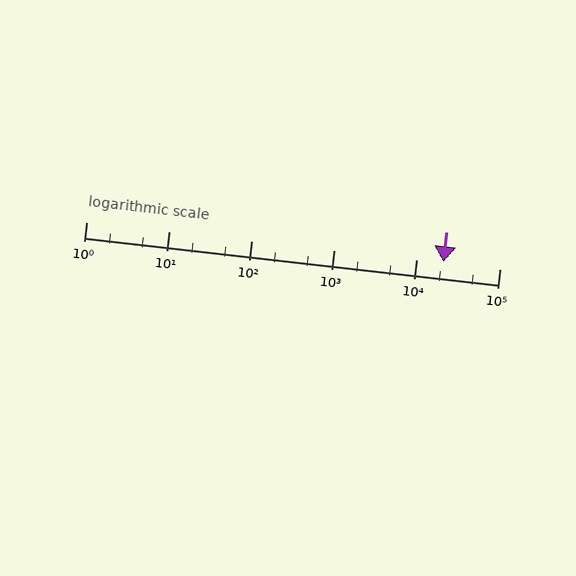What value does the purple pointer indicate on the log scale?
The pointer indicates approximately 21000.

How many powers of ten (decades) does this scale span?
The scale spans 5 decades, from 1 to 100000.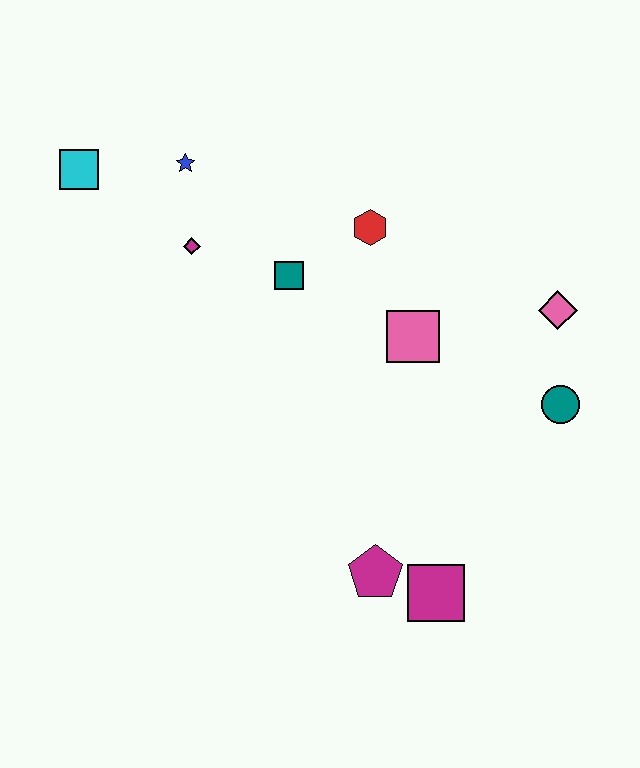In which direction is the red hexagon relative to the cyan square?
The red hexagon is to the right of the cyan square.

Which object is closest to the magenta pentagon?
The magenta square is closest to the magenta pentagon.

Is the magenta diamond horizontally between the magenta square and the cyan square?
Yes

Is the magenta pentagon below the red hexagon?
Yes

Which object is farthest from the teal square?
The magenta square is farthest from the teal square.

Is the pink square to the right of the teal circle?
No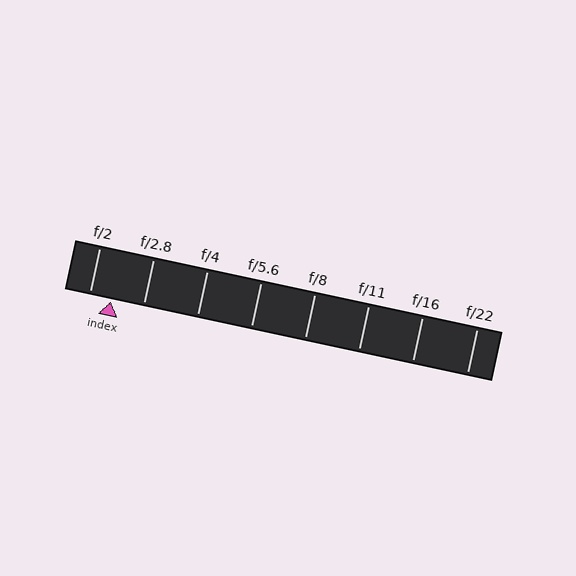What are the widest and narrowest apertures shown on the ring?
The widest aperture shown is f/2 and the narrowest is f/22.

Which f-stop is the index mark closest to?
The index mark is closest to f/2.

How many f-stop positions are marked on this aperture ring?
There are 8 f-stop positions marked.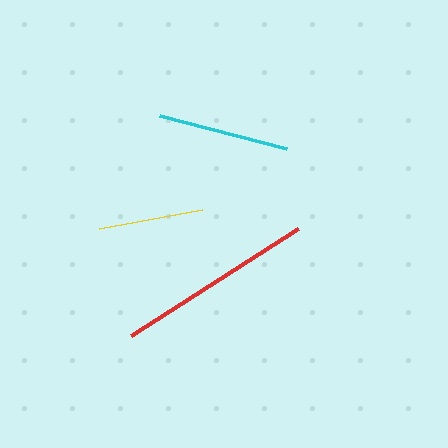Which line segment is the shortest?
The yellow line is the shortest at approximately 105 pixels.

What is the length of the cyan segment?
The cyan segment is approximately 131 pixels long.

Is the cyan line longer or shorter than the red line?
The red line is longer than the cyan line.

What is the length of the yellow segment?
The yellow segment is approximately 105 pixels long.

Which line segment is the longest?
The red line is the longest at approximately 199 pixels.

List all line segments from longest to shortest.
From longest to shortest: red, cyan, yellow.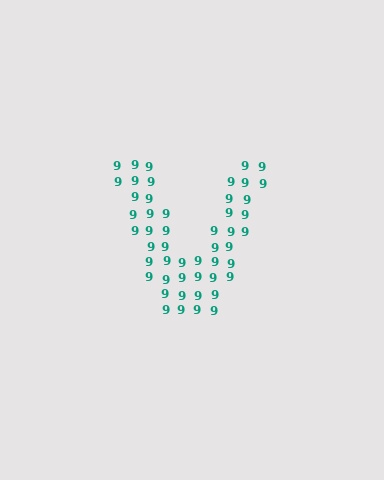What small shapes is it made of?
It is made of small digit 9's.